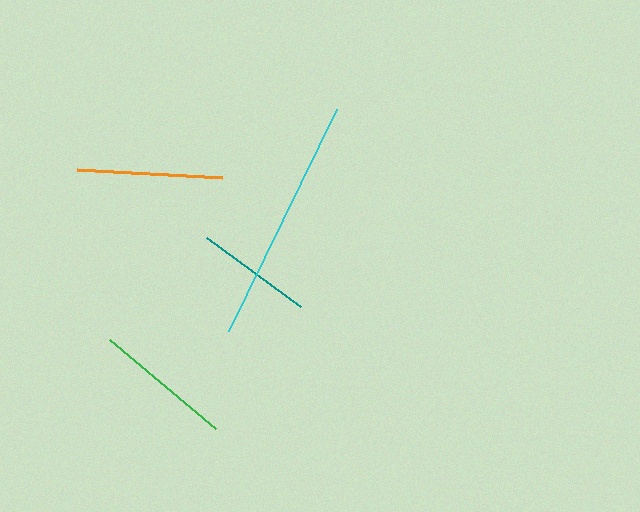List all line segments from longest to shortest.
From longest to shortest: cyan, orange, green, teal.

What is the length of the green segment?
The green segment is approximately 139 pixels long.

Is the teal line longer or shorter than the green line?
The green line is longer than the teal line.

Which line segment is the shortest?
The teal line is the shortest at approximately 117 pixels.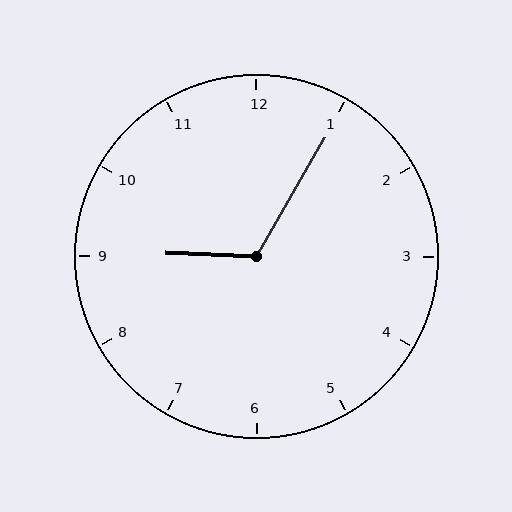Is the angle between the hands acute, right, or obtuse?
It is obtuse.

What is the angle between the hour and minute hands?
Approximately 118 degrees.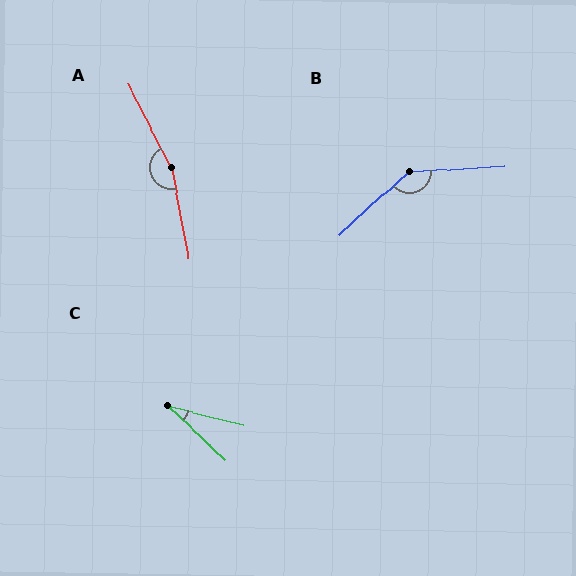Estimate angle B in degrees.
Approximately 140 degrees.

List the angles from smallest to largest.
C (29°), B (140°), A (163°).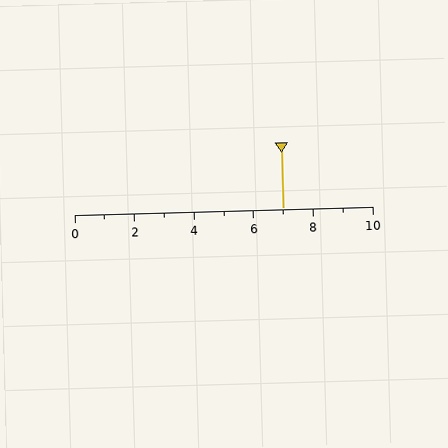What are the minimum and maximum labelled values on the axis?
The axis runs from 0 to 10.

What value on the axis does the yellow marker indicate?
The marker indicates approximately 7.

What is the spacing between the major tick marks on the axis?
The major ticks are spaced 2 apart.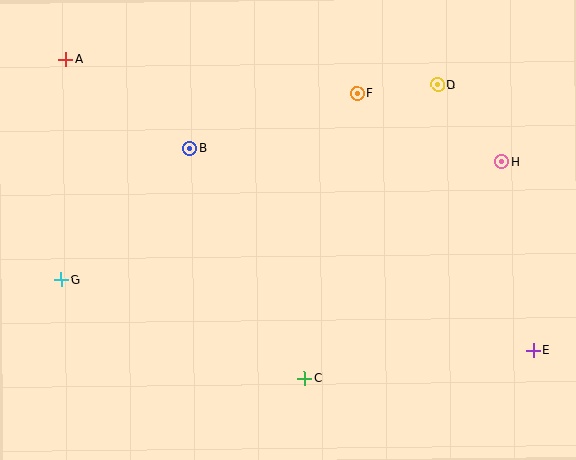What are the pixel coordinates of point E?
Point E is at (534, 351).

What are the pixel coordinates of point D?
Point D is at (438, 85).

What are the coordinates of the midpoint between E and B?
The midpoint between E and B is at (362, 249).